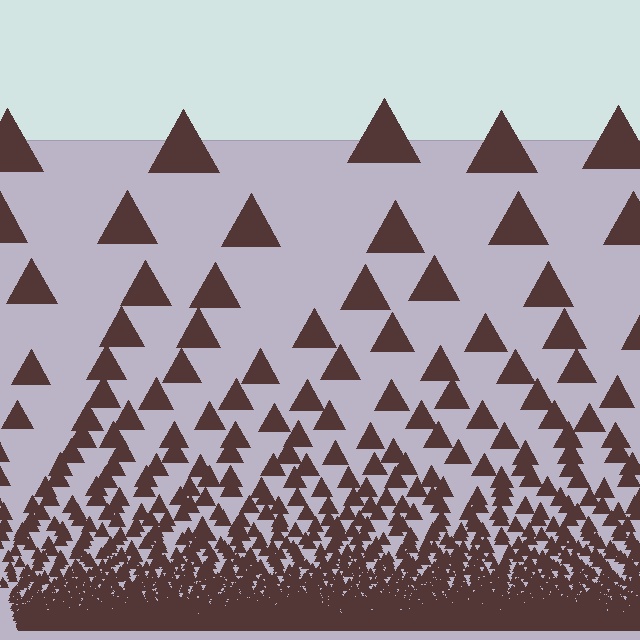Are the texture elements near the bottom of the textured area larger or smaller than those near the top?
Smaller. The gradient is inverted — elements near the bottom are smaller and denser.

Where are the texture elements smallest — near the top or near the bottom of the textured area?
Near the bottom.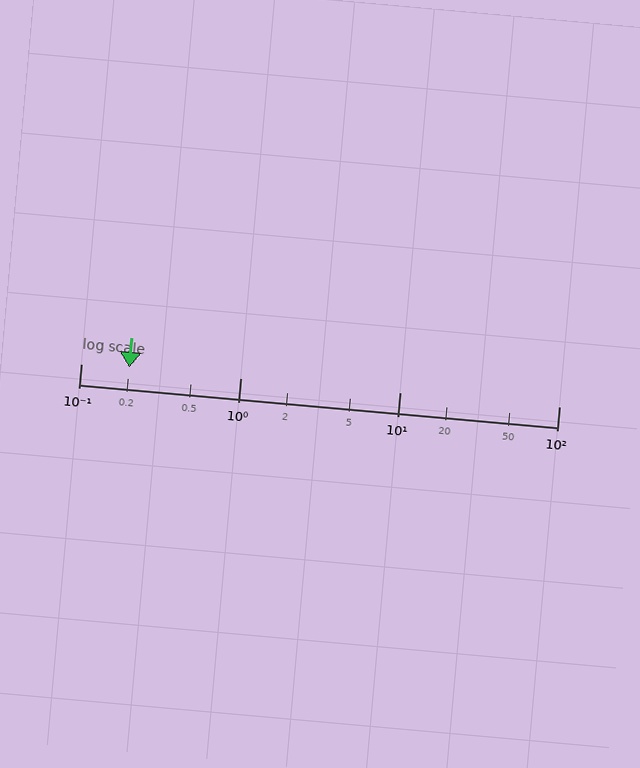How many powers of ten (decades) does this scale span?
The scale spans 3 decades, from 0.1 to 100.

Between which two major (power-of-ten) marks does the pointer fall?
The pointer is between 0.1 and 1.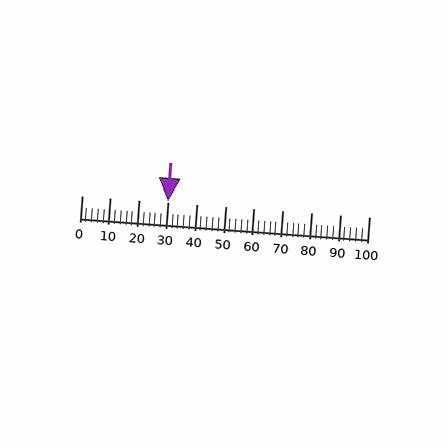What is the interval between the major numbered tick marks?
The major tick marks are spaced 10 units apart.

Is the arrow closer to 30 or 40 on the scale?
The arrow is closer to 30.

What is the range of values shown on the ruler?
The ruler shows values from 0 to 100.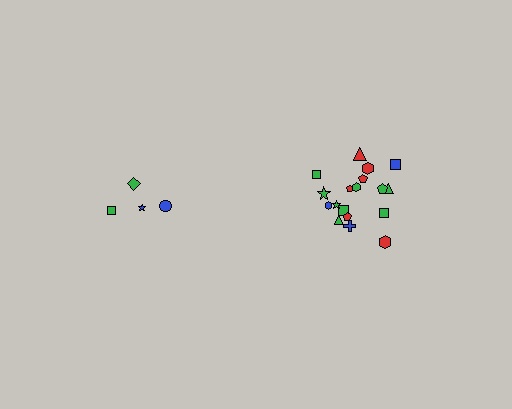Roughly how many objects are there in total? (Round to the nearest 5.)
Roughly 20 objects in total.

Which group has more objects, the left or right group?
The right group.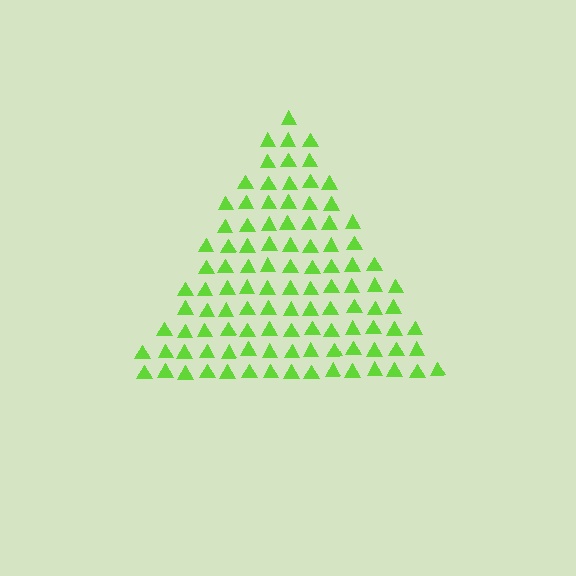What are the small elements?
The small elements are triangles.